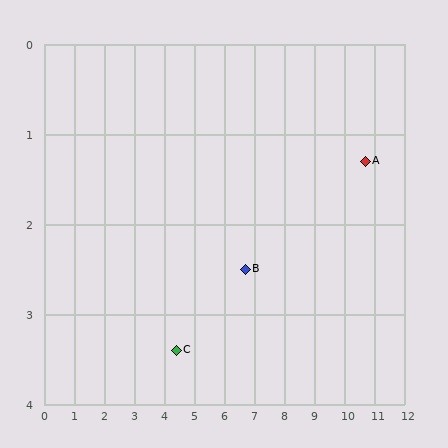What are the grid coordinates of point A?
Point A is at approximately (10.7, 1.3).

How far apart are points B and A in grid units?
Points B and A are about 4.2 grid units apart.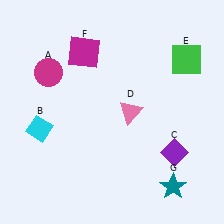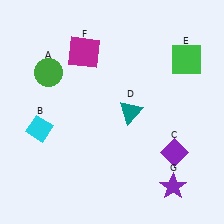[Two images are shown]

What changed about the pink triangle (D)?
In Image 1, D is pink. In Image 2, it changed to teal.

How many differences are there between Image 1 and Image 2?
There are 3 differences between the two images.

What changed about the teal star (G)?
In Image 1, G is teal. In Image 2, it changed to purple.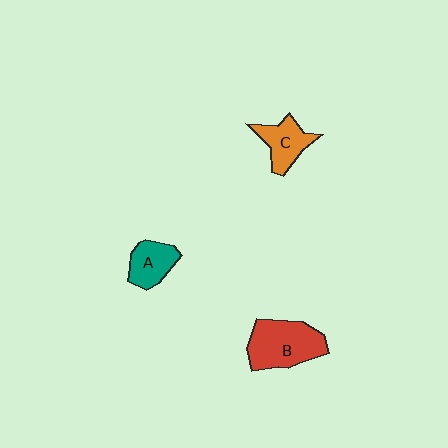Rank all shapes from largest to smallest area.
From largest to smallest: B (red), C (orange), A (teal).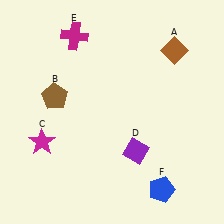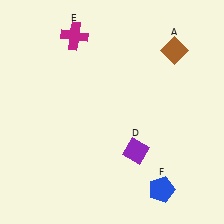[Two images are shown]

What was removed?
The magenta star (C), the brown pentagon (B) were removed in Image 2.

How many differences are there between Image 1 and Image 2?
There are 2 differences between the two images.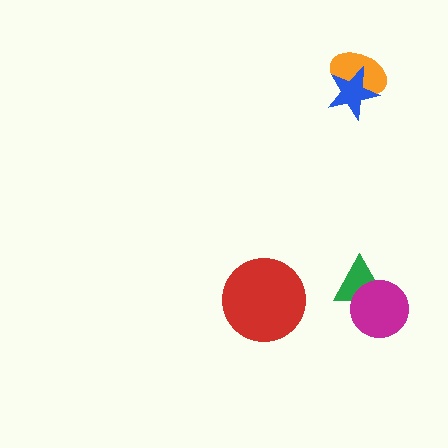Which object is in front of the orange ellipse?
The blue star is in front of the orange ellipse.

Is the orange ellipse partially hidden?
Yes, it is partially covered by another shape.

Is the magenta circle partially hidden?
No, no other shape covers it.